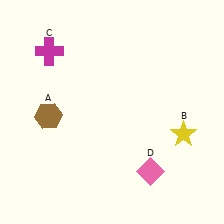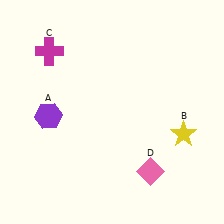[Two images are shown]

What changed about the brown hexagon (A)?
In Image 1, A is brown. In Image 2, it changed to purple.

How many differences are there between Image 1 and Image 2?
There is 1 difference between the two images.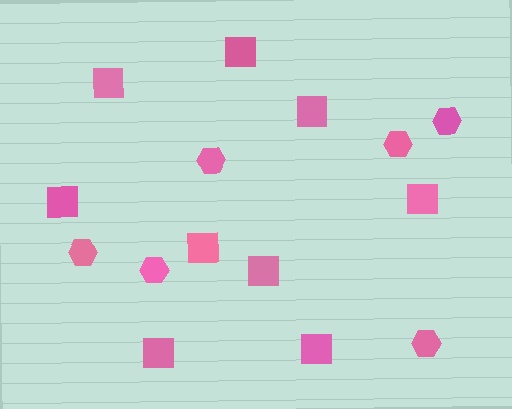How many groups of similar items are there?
There are 2 groups: one group of hexagons (6) and one group of squares (9).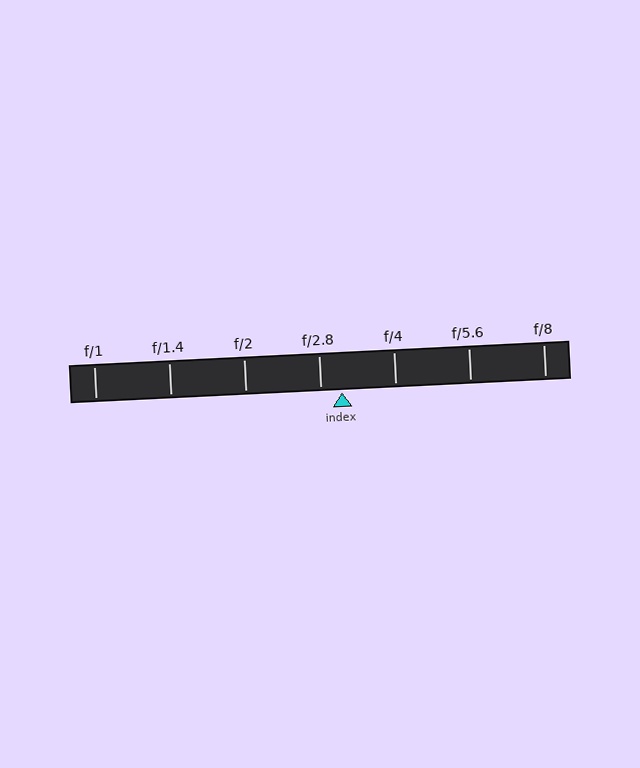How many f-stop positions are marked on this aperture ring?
There are 7 f-stop positions marked.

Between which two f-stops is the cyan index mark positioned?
The index mark is between f/2.8 and f/4.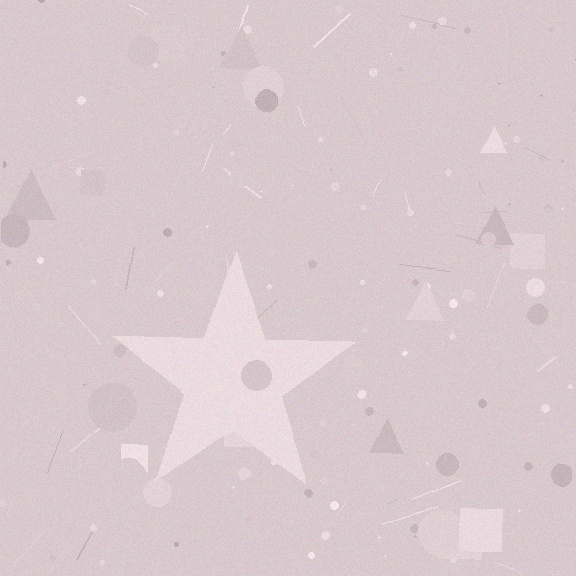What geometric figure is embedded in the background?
A star is embedded in the background.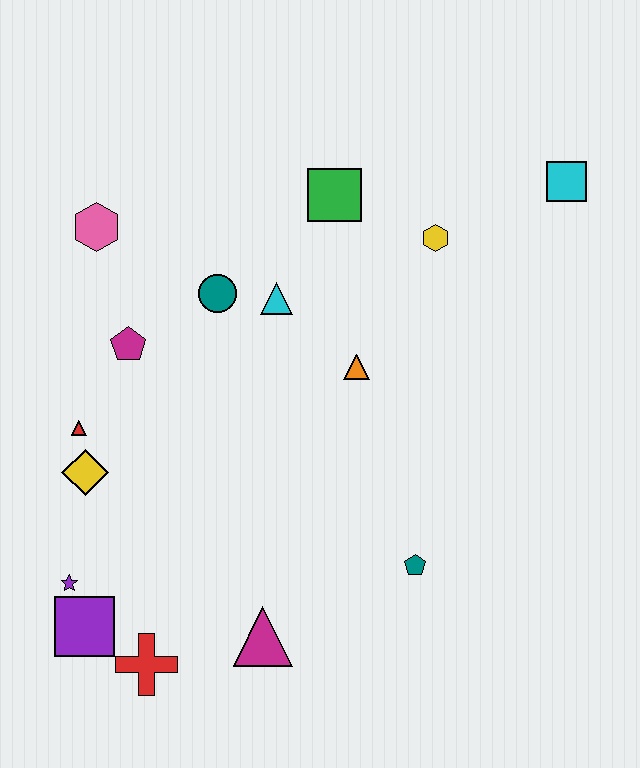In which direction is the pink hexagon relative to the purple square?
The pink hexagon is above the purple square.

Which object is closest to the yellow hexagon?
The green square is closest to the yellow hexagon.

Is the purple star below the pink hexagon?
Yes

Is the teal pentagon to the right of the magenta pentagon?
Yes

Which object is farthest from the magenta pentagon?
The cyan square is farthest from the magenta pentagon.